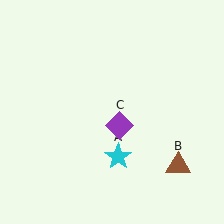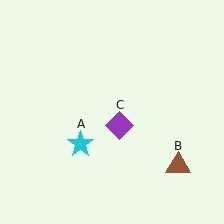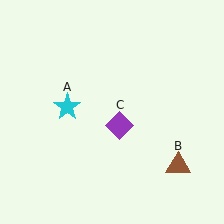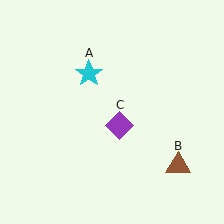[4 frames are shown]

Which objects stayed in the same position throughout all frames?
Brown triangle (object B) and purple diamond (object C) remained stationary.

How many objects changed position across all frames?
1 object changed position: cyan star (object A).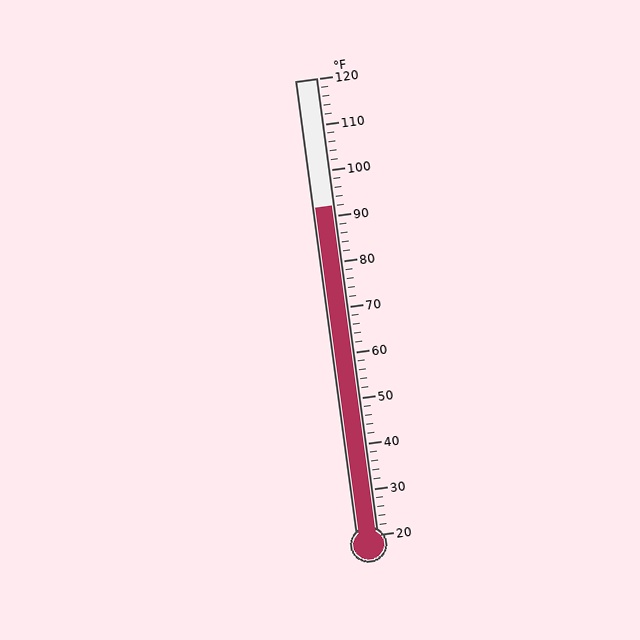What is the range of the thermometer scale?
The thermometer scale ranges from 20°F to 120°F.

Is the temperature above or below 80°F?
The temperature is above 80°F.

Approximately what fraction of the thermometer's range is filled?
The thermometer is filled to approximately 70% of its range.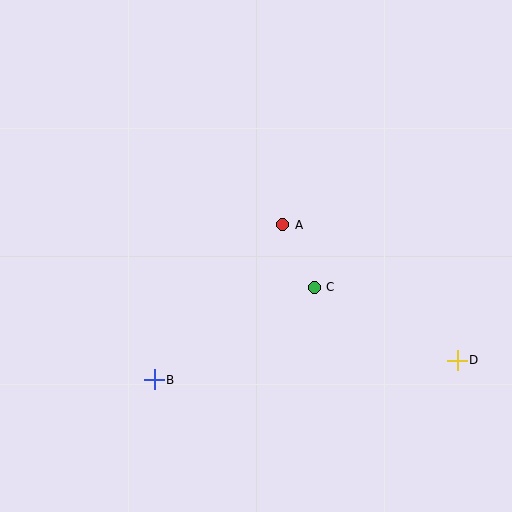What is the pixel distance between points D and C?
The distance between D and C is 160 pixels.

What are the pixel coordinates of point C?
Point C is at (314, 287).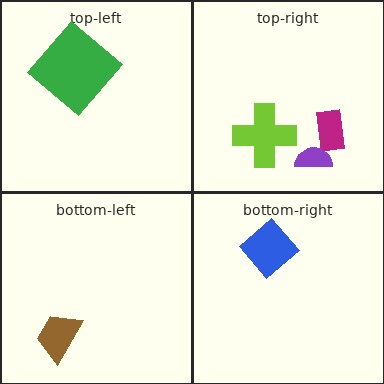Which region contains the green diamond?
The top-left region.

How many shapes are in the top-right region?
3.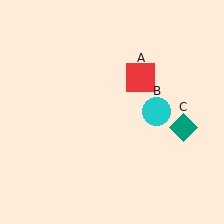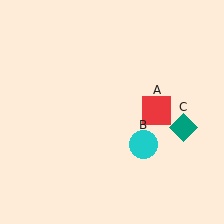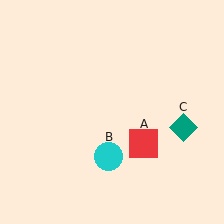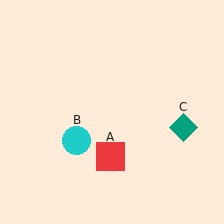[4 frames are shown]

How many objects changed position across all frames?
2 objects changed position: red square (object A), cyan circle (object B).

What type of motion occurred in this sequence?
The red square (object A), cyan circle (object B) rotated clockwise around the center of the scene.